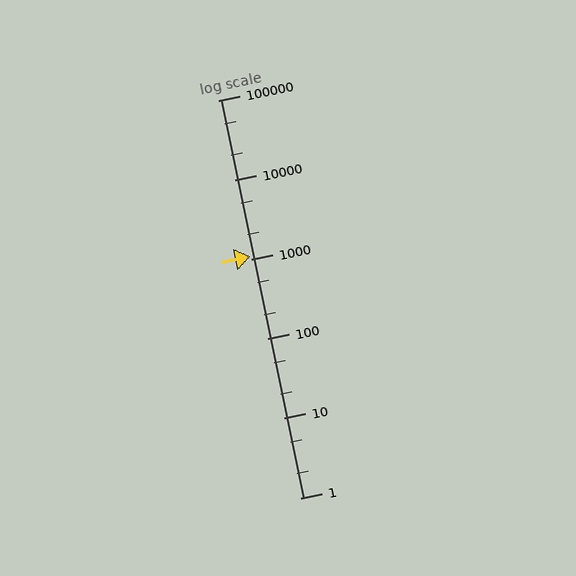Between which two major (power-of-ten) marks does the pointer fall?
The pointer is between 1000 and 10000.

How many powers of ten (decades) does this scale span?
The scale spans 5 decades, from 1 to 100000.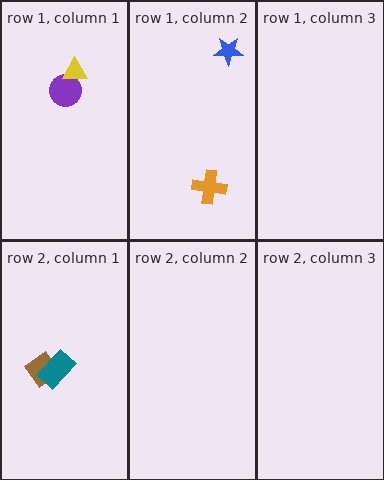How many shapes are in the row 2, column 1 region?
2.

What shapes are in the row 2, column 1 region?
The brown diamond, the teal rectangle.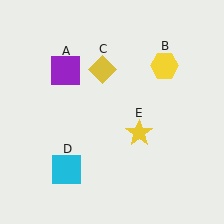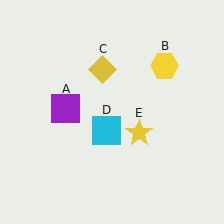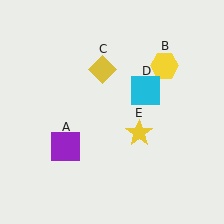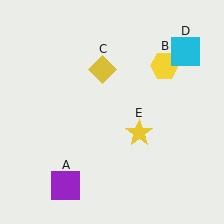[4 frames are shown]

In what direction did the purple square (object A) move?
The purple square (object A) moved down.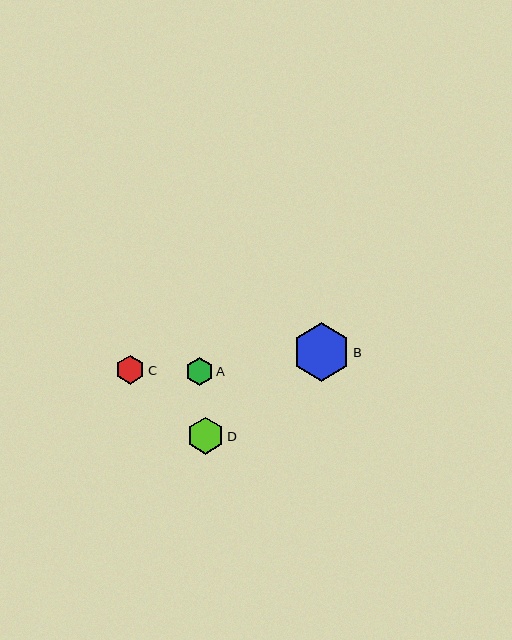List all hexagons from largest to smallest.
From largest to smallest: B, D, C, A.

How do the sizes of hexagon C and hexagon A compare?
Hexagon C and hexagon A are approximately the same size.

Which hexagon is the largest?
Hexagon B is the largest with a size of approximately 58 pixels.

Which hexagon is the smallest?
Hexagon A is the smallest with a size of approximately 28 pixels.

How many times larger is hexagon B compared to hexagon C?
Hexagon B is approximately 2.0 times the size of hexagon C.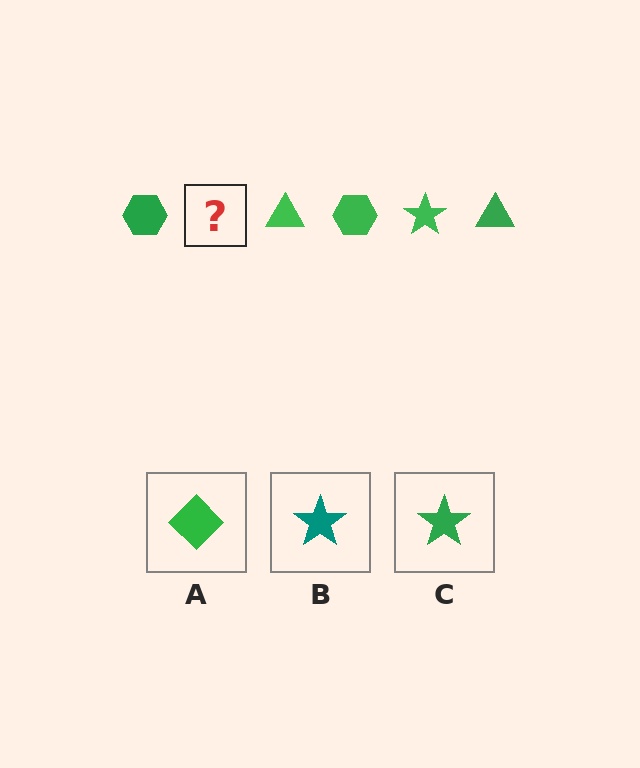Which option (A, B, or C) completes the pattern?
C.